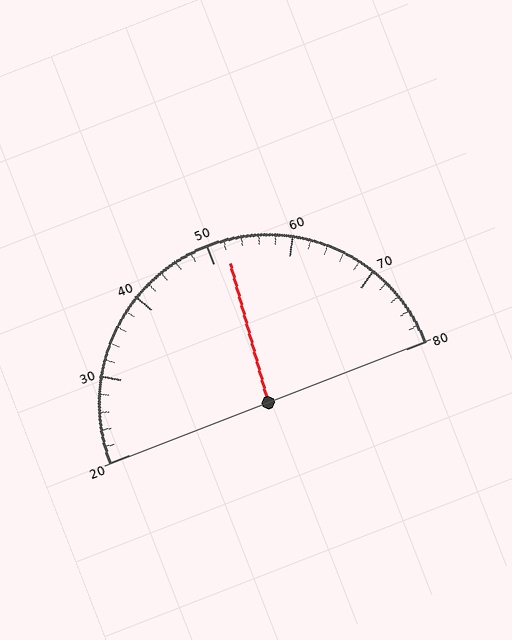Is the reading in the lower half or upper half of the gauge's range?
The reading is in the upper half of the range (20 to 80).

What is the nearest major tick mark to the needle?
The nearest major tick mark is 50.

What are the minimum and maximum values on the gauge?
The gauge ranges from 20 to 80.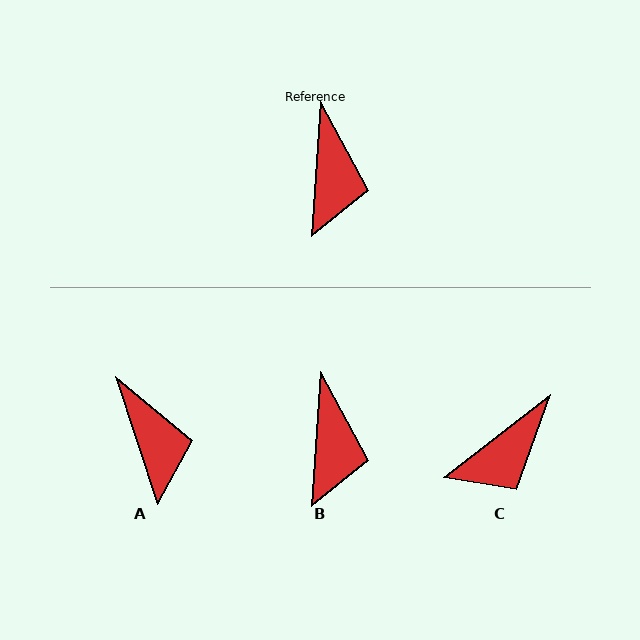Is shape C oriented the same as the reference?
No, it is off by about 48 degrees.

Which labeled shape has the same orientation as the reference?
B.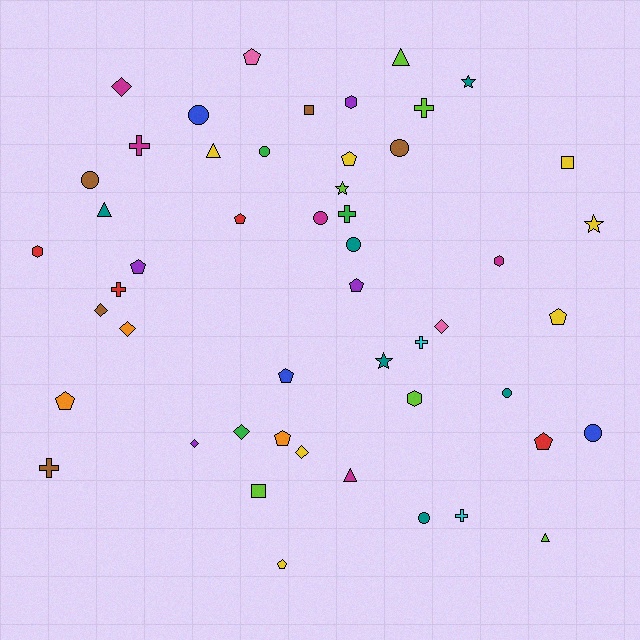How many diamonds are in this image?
There are 7 diamonds.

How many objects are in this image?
There are 50 objects.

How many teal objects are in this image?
There are 6 teal objects.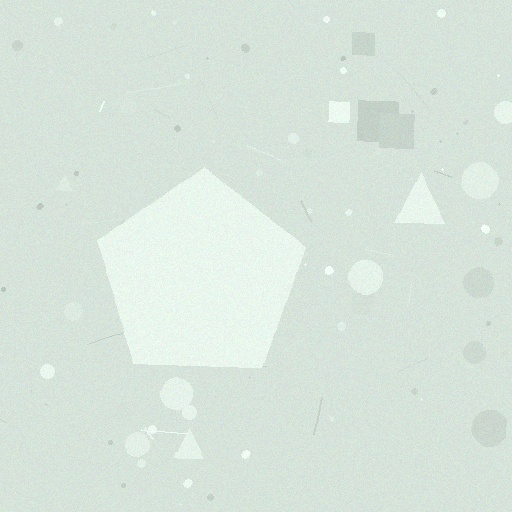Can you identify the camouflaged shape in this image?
The camouflaged shape is a pentagon.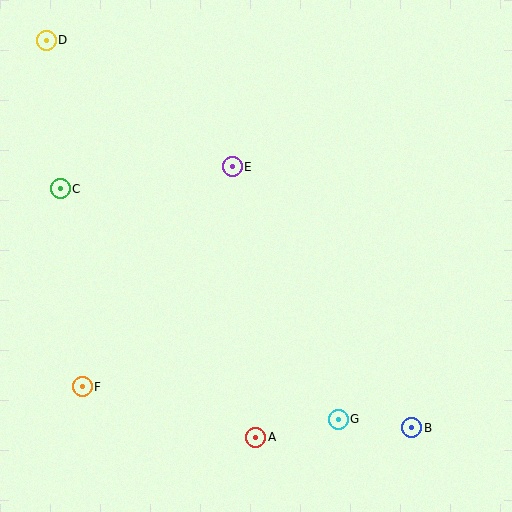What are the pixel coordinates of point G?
Point G is at (338, 419).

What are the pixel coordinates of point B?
Point B is at (412, 428).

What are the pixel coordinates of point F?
Point F is at (82, 387).